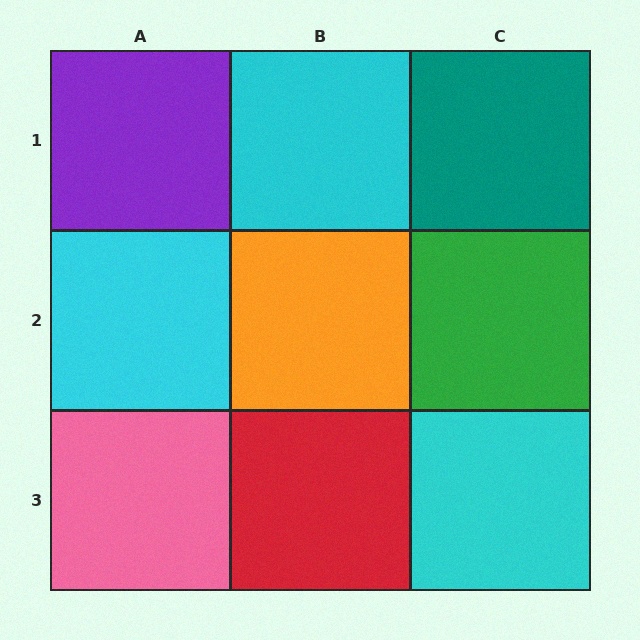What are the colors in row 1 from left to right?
Purple, cyan, teal.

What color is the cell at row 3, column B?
Red.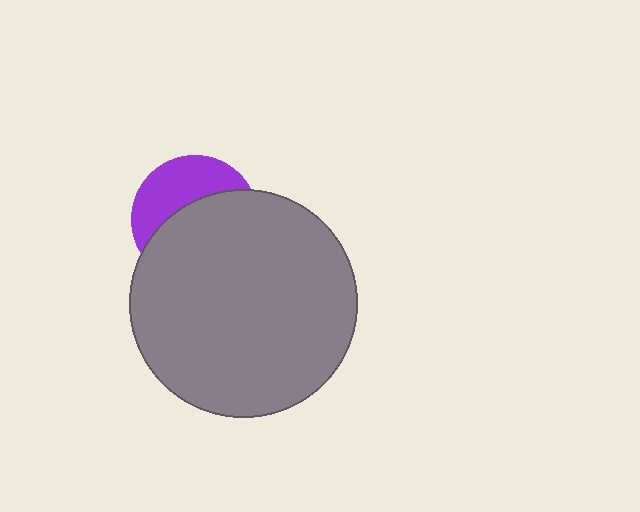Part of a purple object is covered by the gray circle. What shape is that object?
It is a circle.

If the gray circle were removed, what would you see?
You would see the complete purple circle.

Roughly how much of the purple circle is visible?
A small part of it is visible (roughly 39%).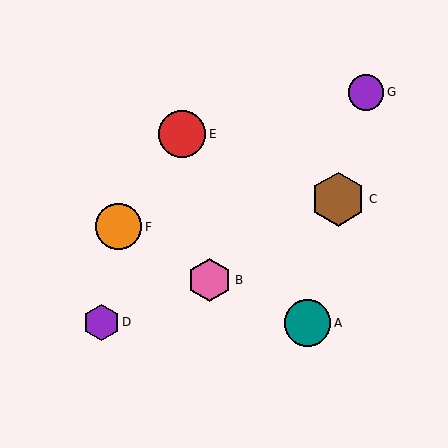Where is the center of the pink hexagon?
The center of the pink hexagon is at (210, 280).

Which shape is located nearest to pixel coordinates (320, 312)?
The teal circle (labeled A) at (308, 323) is nearest to that location.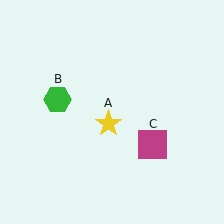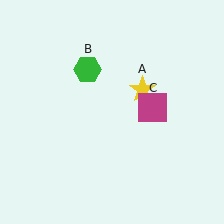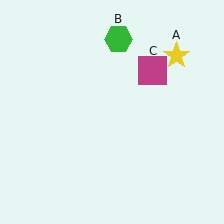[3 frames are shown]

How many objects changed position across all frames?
3 objects changed position: yellow star (object A), green hexagon (object B), magenta square (object C).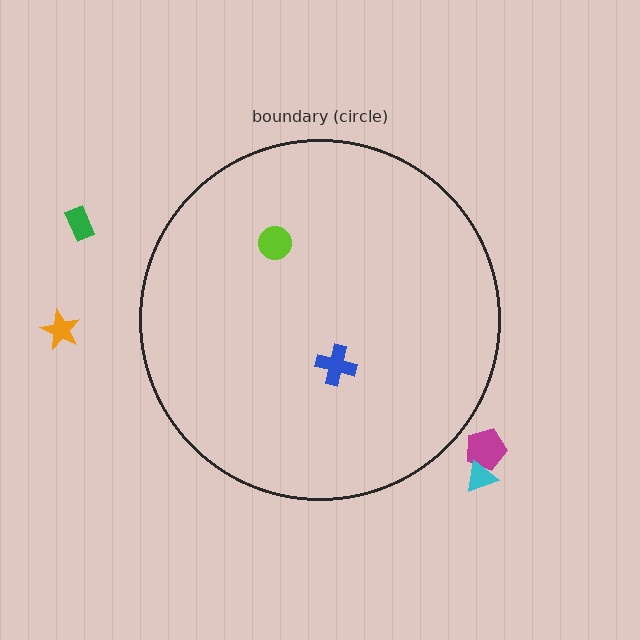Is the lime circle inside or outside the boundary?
Inside.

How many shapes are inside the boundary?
2 inside, 4 outside.